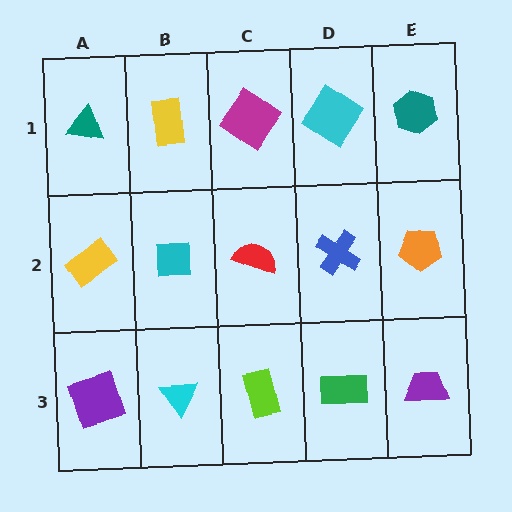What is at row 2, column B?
A cyan square.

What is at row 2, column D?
A blue cross.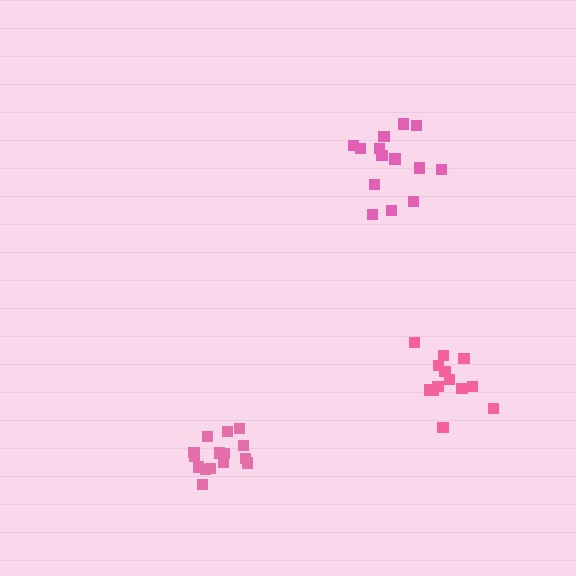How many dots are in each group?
Group 1: 14 dots, Group 2: 15 dots, Group 3: 13 dots (42 total).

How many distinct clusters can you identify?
There are 3 distinct clusters.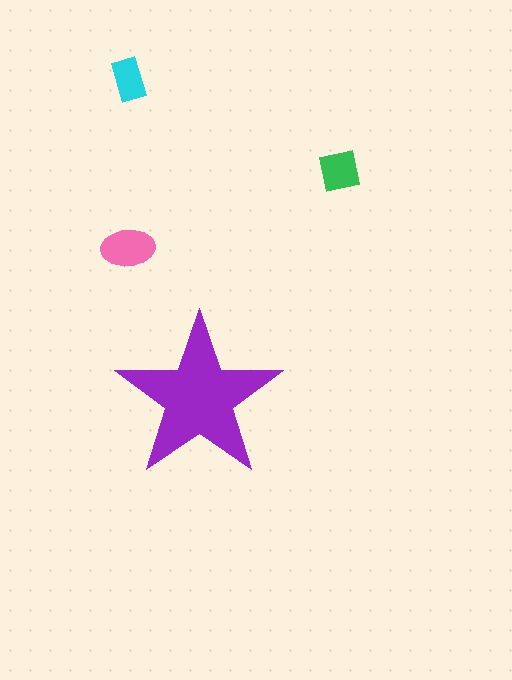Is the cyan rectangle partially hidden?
No, the cyan rectangle is fully visible.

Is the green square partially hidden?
No, the green square is fully visible.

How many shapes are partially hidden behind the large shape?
0 shapes are partially hidden.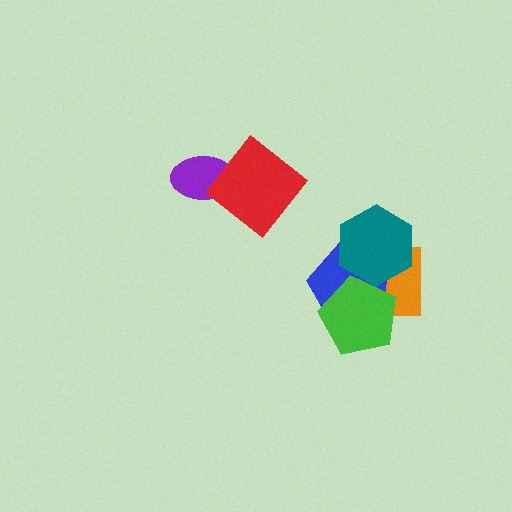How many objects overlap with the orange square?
3 objects overlap with the orange square.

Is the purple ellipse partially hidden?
Yes, it is partially covered by another shape.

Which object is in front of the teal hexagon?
The green pentagon is in front of the teal hexagon.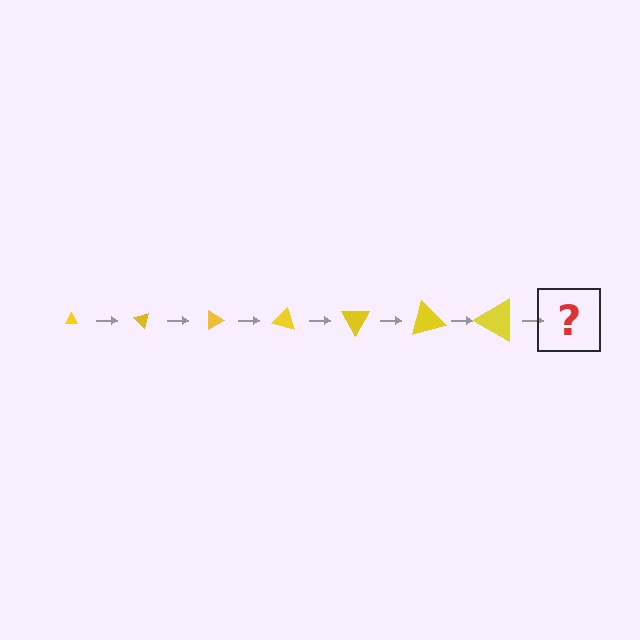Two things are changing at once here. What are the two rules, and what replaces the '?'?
The two rules are that the triangle grows larger each step and it rotates 45 degrees each step. The '?' should be a triangle, larger than the previous one and rotated 315 degrees from the start.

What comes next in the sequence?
The next element should be a triangle, larger than the previous one and rotated 315 degrees from the start.